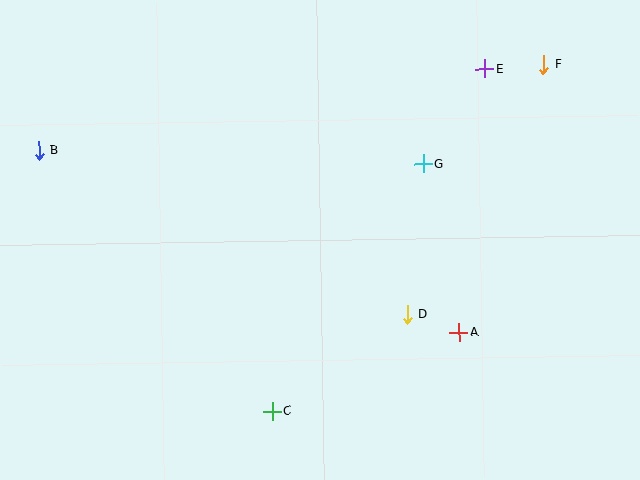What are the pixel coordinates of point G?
Point G is at (423, 164).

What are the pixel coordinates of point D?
Point D is at (408, 315).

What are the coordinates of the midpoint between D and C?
The midpoint between D and C is at (340, 363).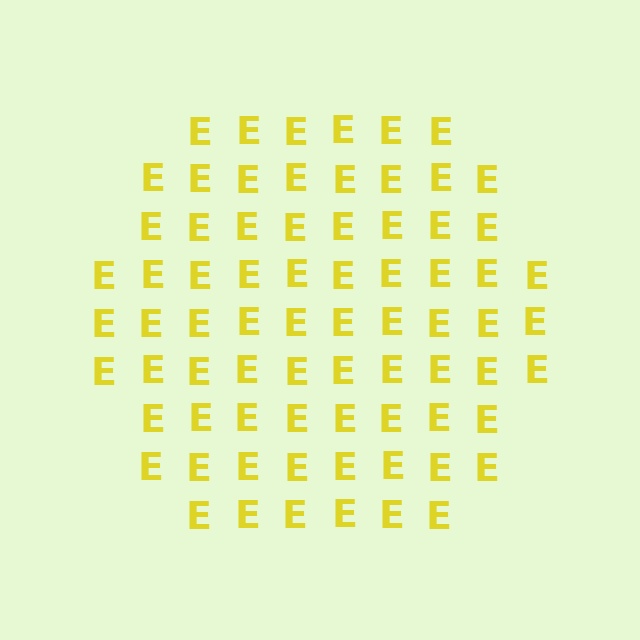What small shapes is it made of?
It is made of small letter E's.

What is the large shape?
The large shape is a circle.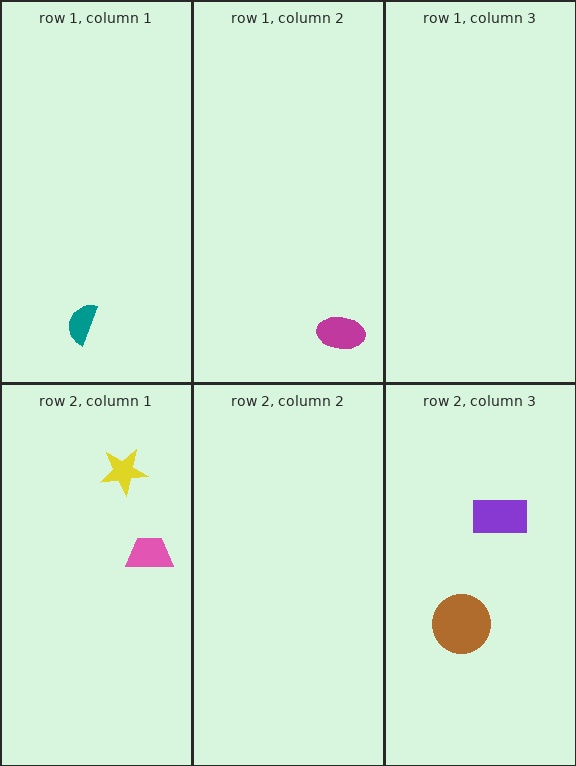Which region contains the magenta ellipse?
The row 1, column 2 region.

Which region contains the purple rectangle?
The row 2, column 3 region.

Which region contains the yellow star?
The row 2, column 1 region.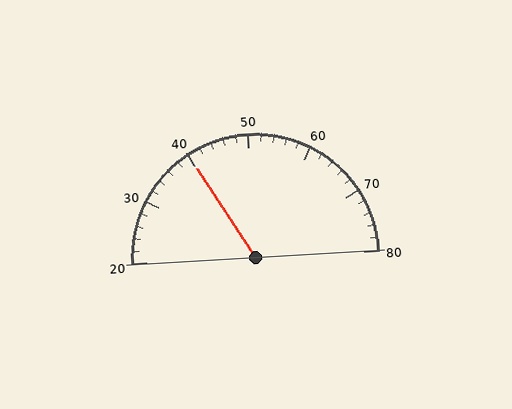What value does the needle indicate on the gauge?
The needle indicates approximately 40.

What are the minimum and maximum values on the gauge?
The gauge ranges from 20 to 80.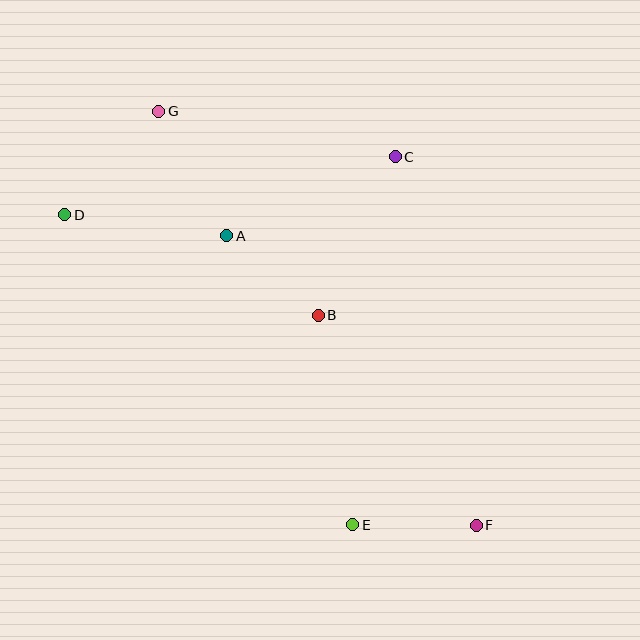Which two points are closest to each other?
Points A and B are closest to each other.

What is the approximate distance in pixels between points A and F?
The distance between A and F is approximately 382 pixels.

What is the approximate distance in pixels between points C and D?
The distance between C and D is approximately 336 pixels.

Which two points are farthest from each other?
Points F and G are farthest from each other.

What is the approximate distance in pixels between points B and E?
The distance between B and E is approximately 212 pixels.